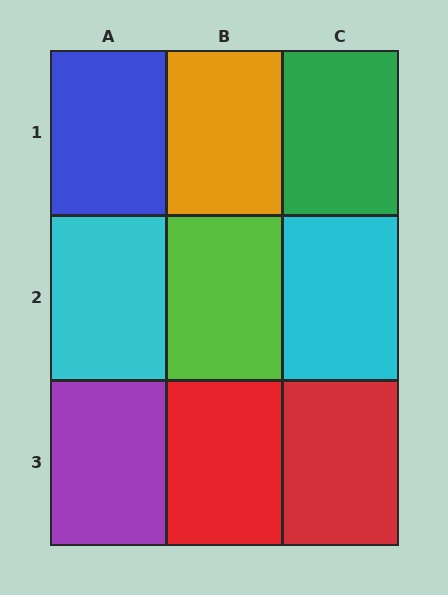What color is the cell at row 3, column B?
Red.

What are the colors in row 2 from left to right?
Cyan, lime, cyan.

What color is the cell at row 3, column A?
Purple.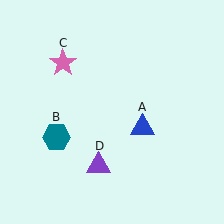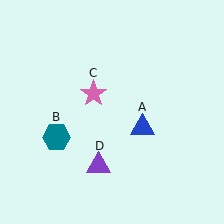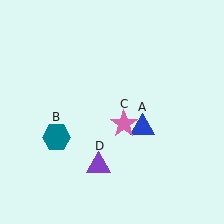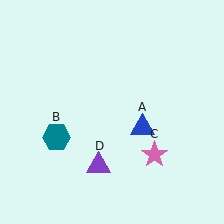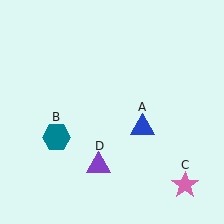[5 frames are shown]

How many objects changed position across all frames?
1 object changed position: pink star (object C).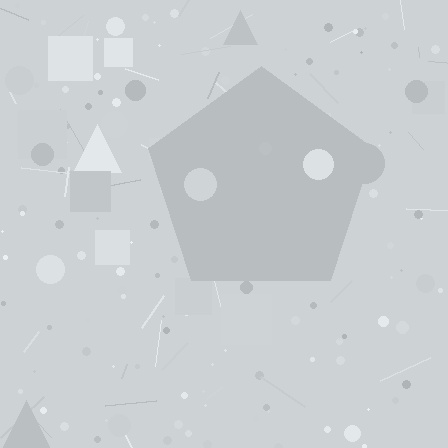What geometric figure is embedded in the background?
A pentagon is embedded in the background.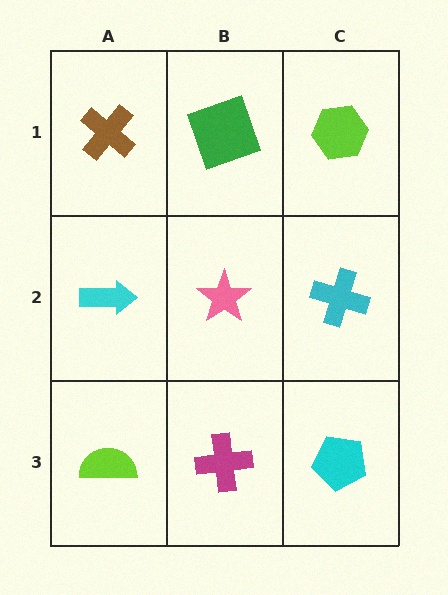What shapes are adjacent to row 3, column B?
A pink star (row 2, column B), a lime semicircle (row 3, column A), a cyan pentagon (row 3, column C).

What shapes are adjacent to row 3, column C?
A cyan cross (row 2, column C), a magenta cross (row 3, column B).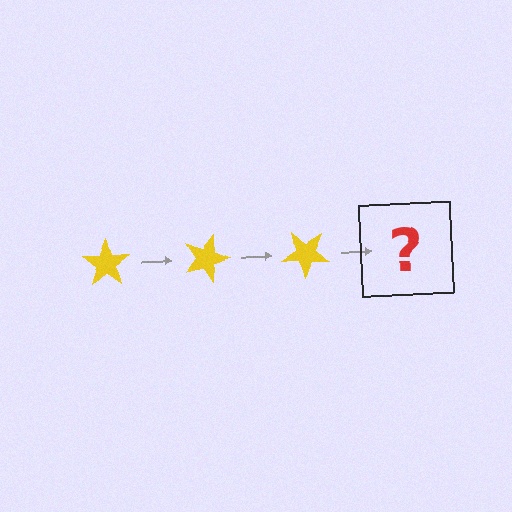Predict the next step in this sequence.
The next step is a yellow star rotated 60 degrees.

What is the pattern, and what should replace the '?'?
The pattern is that the star rotates 20 degrees each step. The '?' should be a yellow star rotated 60 degrees.